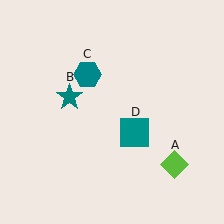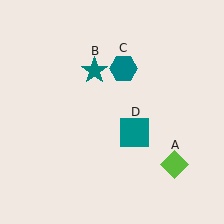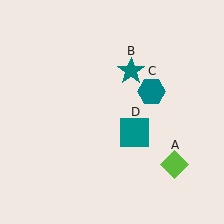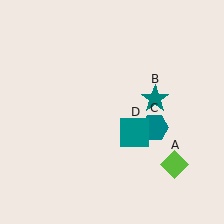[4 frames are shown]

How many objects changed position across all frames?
2 objects changed position: teal star (object B), teal hexagon (object C).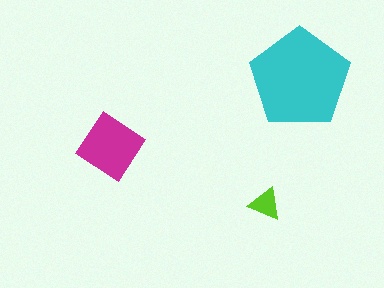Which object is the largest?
The cyan pentagon.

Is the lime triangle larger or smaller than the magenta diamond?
Smaller.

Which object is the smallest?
The lime triangle.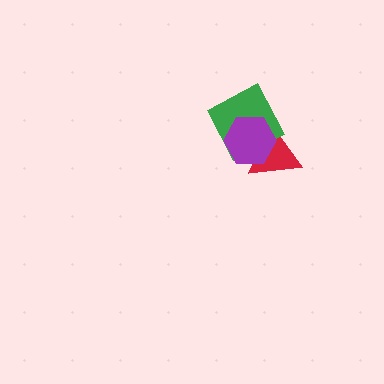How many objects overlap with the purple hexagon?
2 objects overlap with the purple hexagon.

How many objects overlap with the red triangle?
2 objects overlap with the red triangle.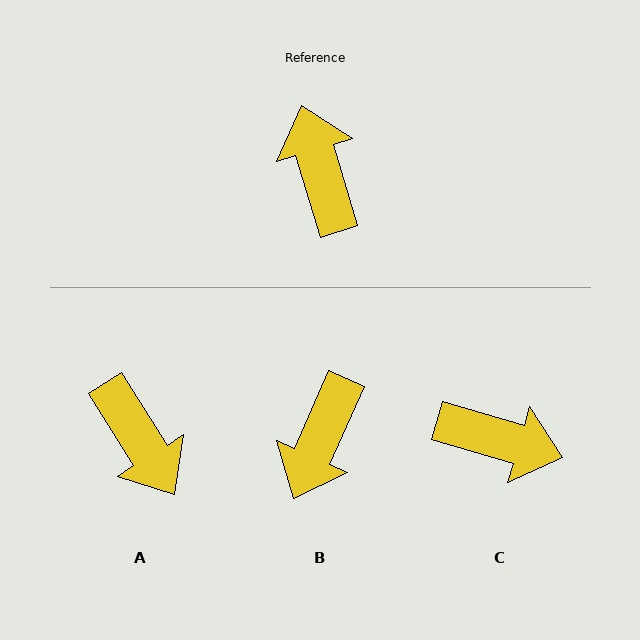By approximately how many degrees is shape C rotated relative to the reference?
Approximately 123 degrees clockwise.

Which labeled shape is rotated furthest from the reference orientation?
A, about 165 degrees away.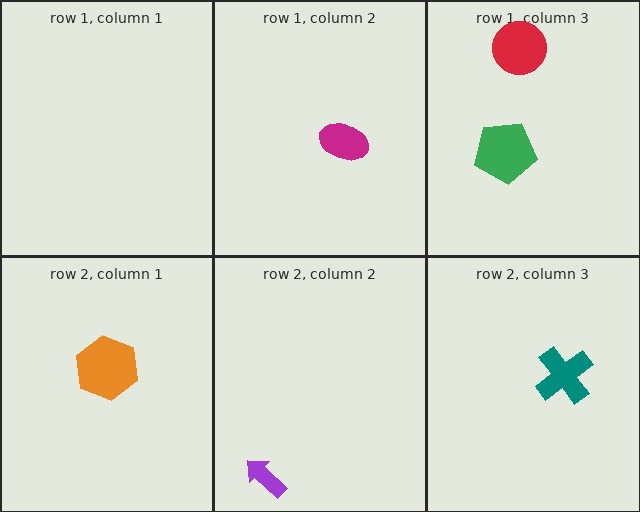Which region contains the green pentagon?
The row 1, column 3 region.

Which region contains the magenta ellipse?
The row 1, column 2 region.